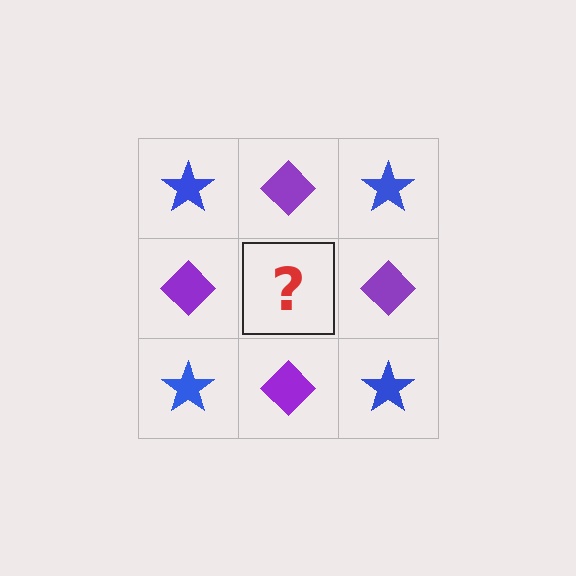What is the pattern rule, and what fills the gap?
The rule is that it alternates blue star and purple diamond in a checkerboard pattern. The gap should be filled with a blue star.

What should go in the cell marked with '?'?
The missing cell should contain a blue star.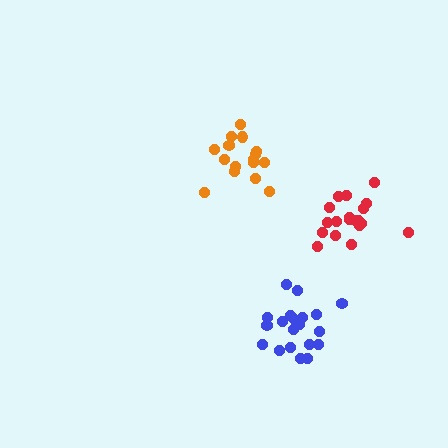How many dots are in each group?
Group 1: 16 dots, Group 2: 20 dots, Group 3: 19 dots (55 total).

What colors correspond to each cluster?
The clusters are colored: orange, blue, red.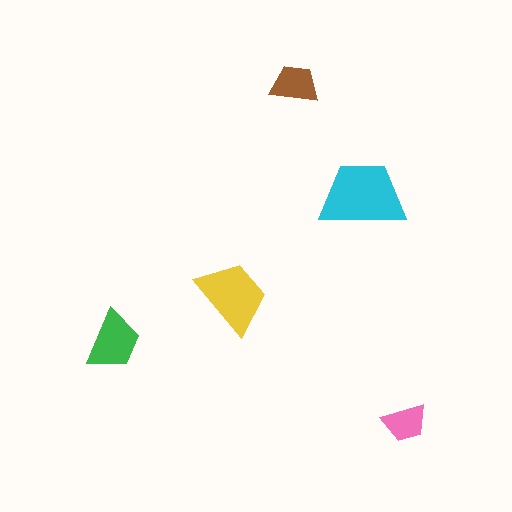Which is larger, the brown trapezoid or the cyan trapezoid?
The cyan one.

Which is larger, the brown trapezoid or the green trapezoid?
The green one.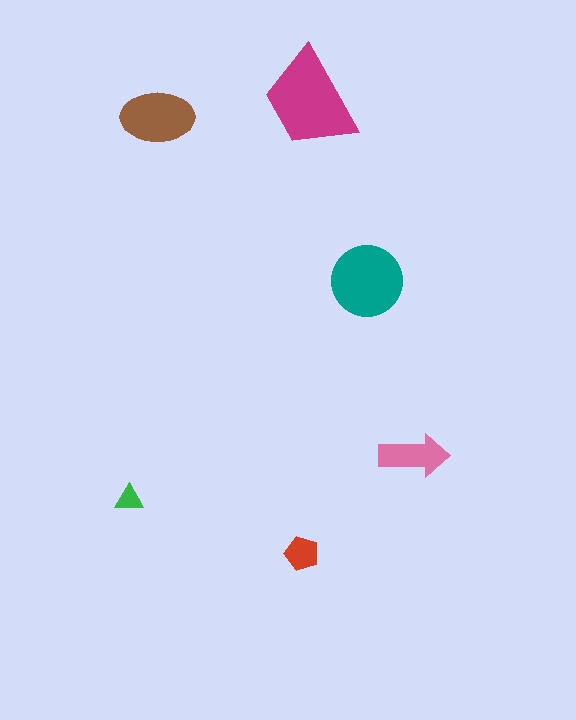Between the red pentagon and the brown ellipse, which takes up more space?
The brown ellipse.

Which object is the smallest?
The green triangle.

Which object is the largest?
The magenta trapezoid.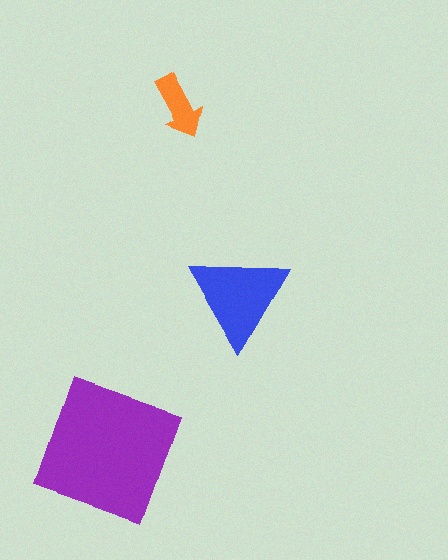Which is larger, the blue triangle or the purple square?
The purple square.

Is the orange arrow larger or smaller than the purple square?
Smaller.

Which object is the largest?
The purple square.